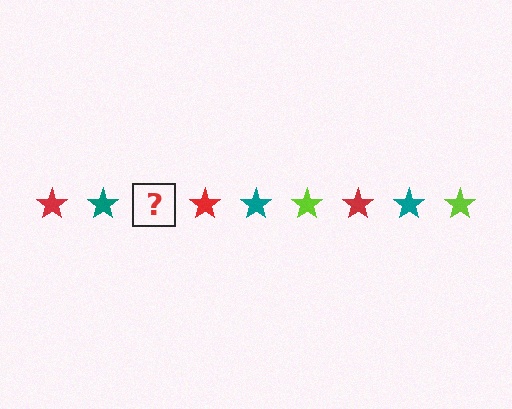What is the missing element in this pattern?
The missing element is a lime star.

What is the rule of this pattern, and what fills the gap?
The rule is that the pattern cycles through red, teal, lime stars. The gap should be filled with a lime star.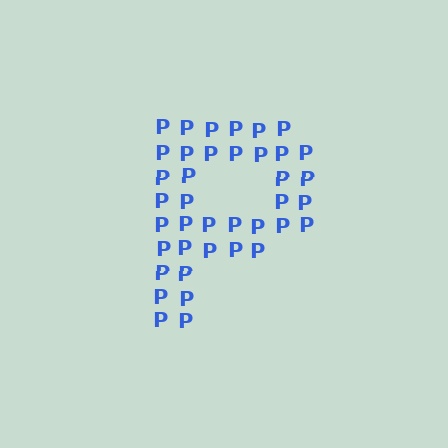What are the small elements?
The small elements are letter P's.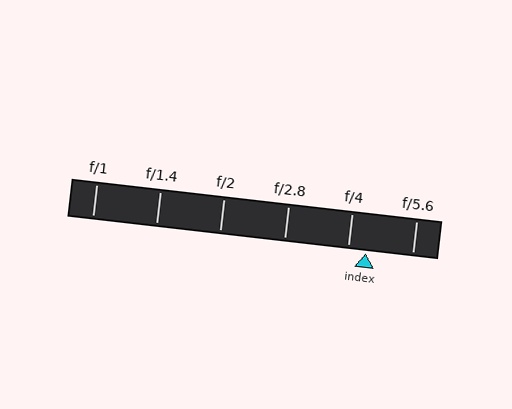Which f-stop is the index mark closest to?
The index mark is closest to f/4.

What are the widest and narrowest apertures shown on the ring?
The widest aperture shown is f/1 and the narrowest is f/5.6.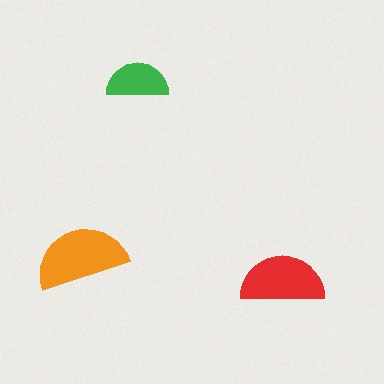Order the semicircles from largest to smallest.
the orange one, the red one, the green one.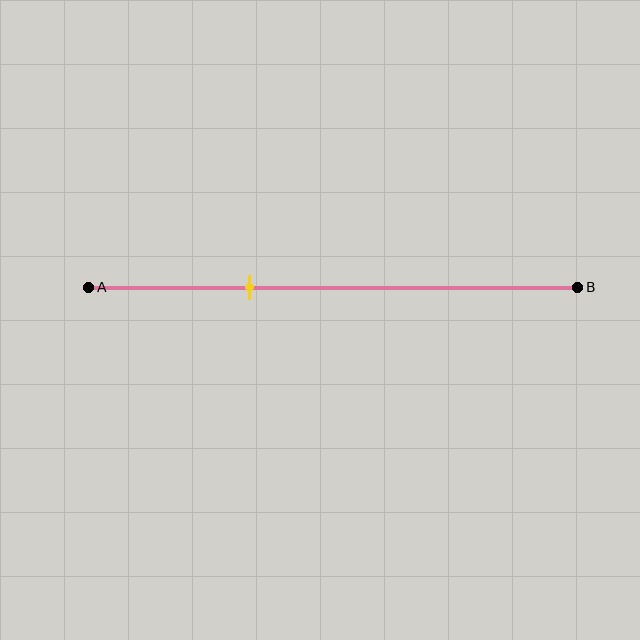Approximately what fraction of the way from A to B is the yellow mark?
The yellow mark is approximately 35% of the way from A to B.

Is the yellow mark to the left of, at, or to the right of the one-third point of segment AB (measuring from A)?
The yellow mark is approximately at the one-third point of segment AB.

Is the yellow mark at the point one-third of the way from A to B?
Yes, the mark is approximately at the one-third point.